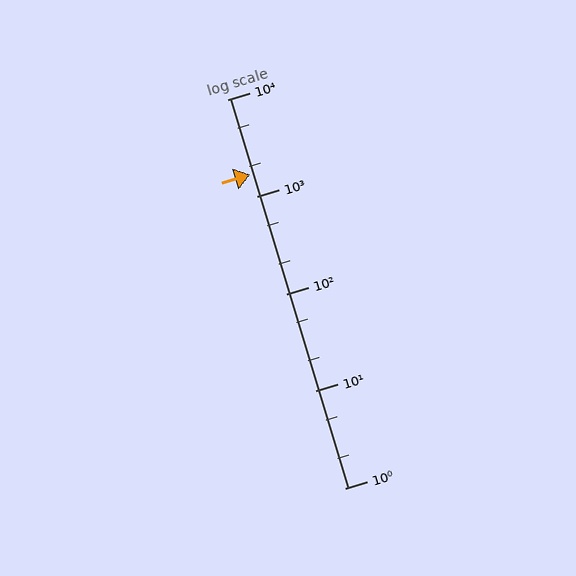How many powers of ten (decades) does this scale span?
The scale spans 4 decades, from 1 to 10000.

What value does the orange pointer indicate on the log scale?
The pointer indicates approximately 1700.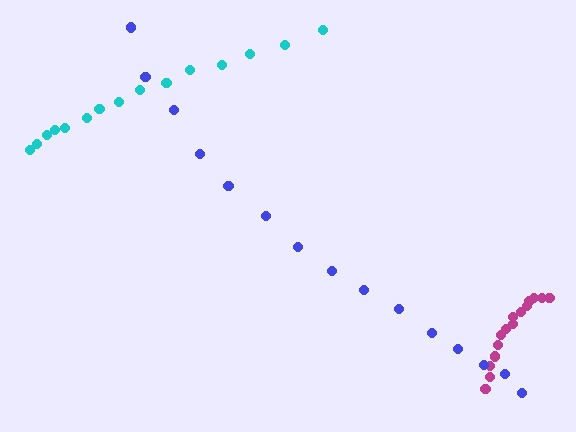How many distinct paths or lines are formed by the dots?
There are 3 distinct paths.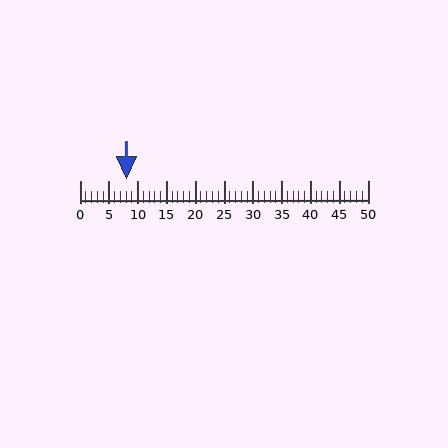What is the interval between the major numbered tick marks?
The major tick marks are spaced 5 units apart.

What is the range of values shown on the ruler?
The ruler shows values from 0 to 50.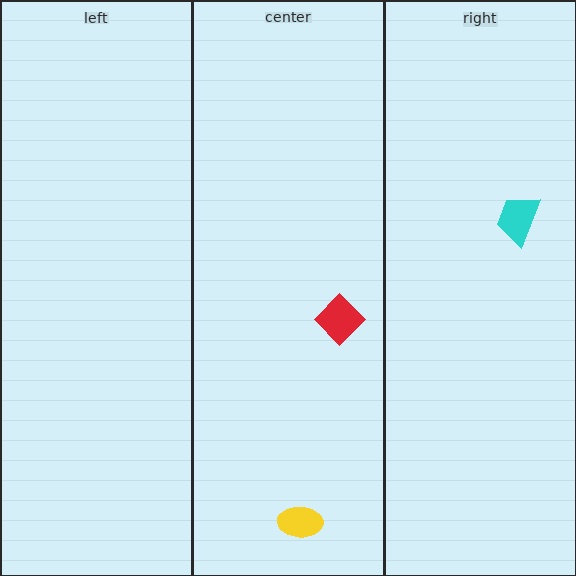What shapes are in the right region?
The cyan trapezoid.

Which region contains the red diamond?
The center region.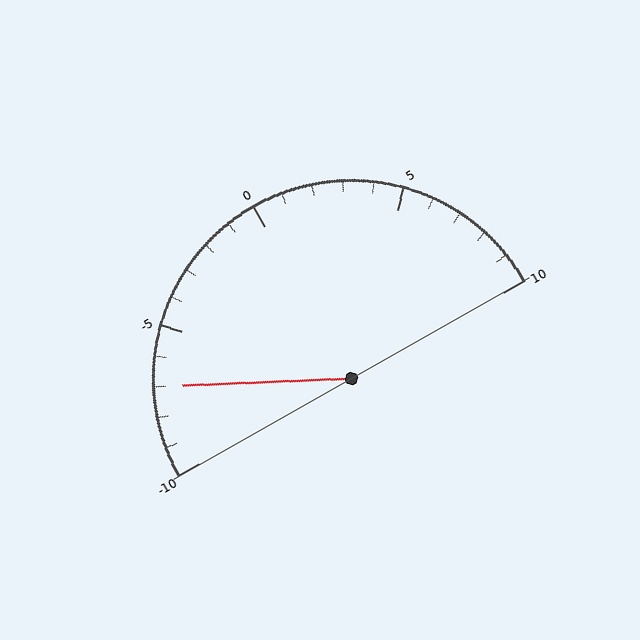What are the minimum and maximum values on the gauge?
The gauge ranges from -10 to 10.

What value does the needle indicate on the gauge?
The needle indicates approximately -7.